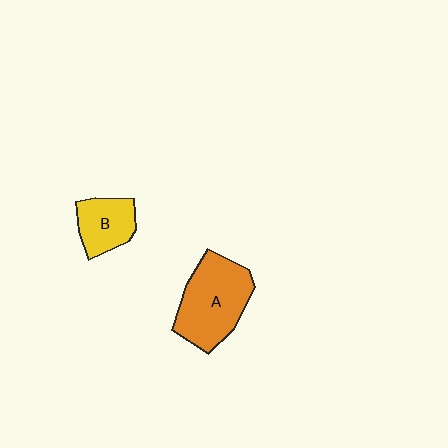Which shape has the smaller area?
Shape B (yellow).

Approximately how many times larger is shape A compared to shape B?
Approximately 1.8 times.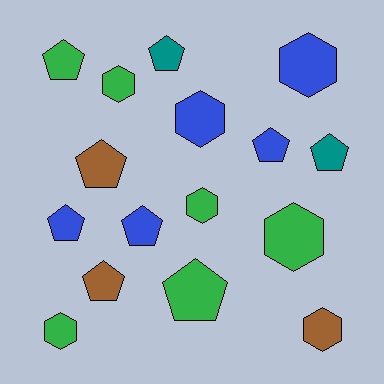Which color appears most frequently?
Green, with 6 objects.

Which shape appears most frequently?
Pentagon, with 9 objects.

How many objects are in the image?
There are 16 objects.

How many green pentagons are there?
There are 2 green pentagons.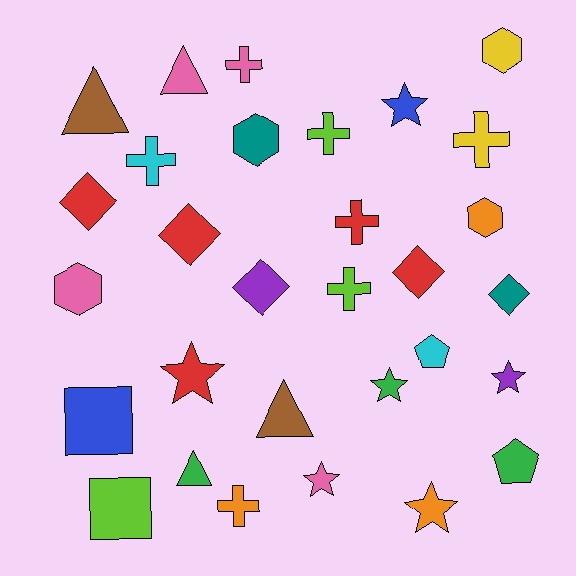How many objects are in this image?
There are 30 objects.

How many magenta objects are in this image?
There are no magenta objects.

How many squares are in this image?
There are 2 squares.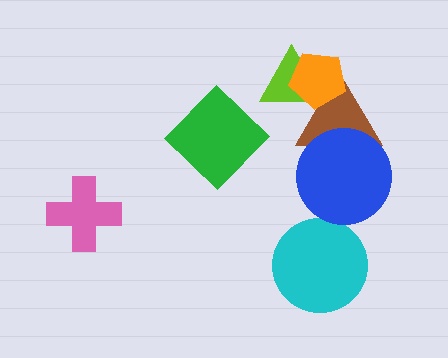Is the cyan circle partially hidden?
No, no other shape covers it.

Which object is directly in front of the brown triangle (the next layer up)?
The orange pentagon is directly in front of the brown triangle.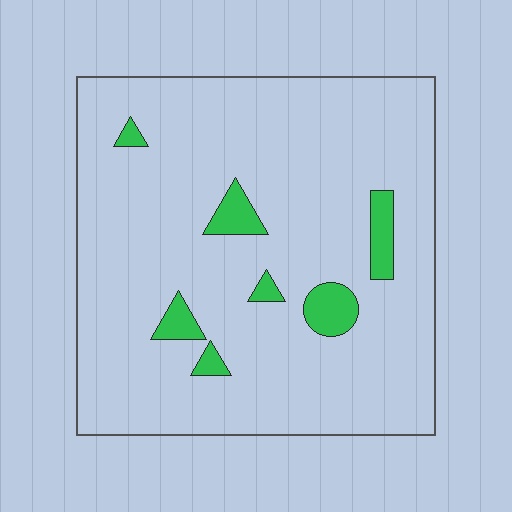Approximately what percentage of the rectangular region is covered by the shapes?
Approximately 10%.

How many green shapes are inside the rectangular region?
7.